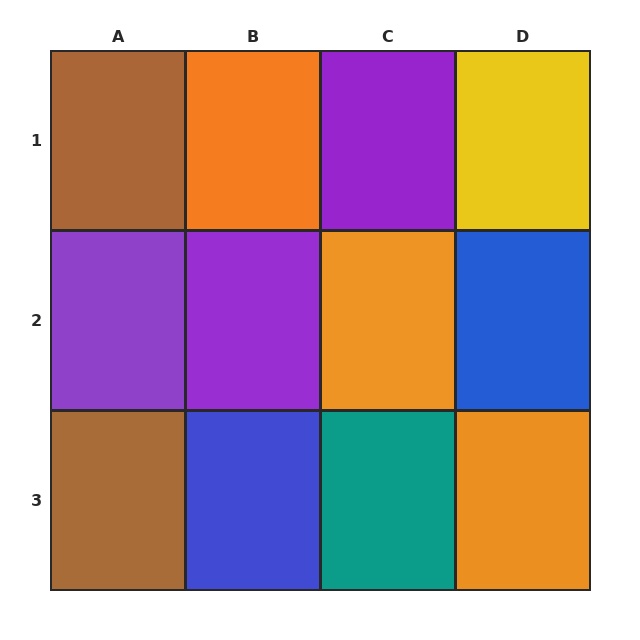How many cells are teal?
1 cell is teal.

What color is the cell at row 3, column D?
Orange.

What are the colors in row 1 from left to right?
Brown, orange, purple, yellow.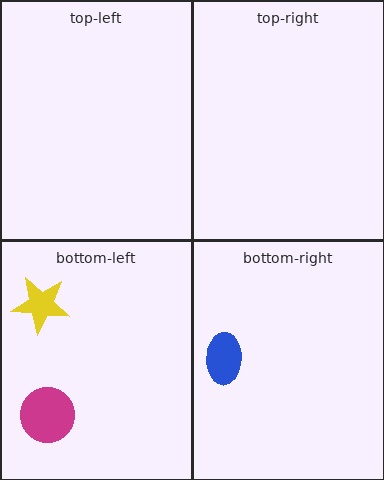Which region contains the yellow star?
The bottom-left region.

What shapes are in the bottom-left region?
The yellow star, the magenta circle.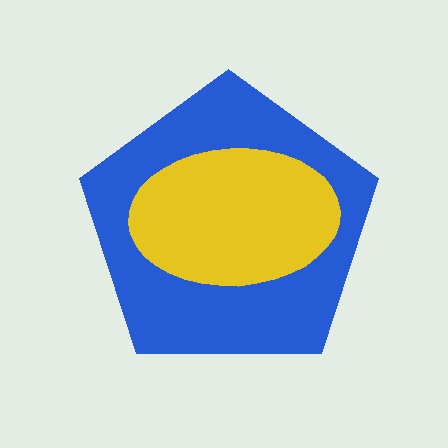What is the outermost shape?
The blue pentagon.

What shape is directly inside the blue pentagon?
The yellow ellipse.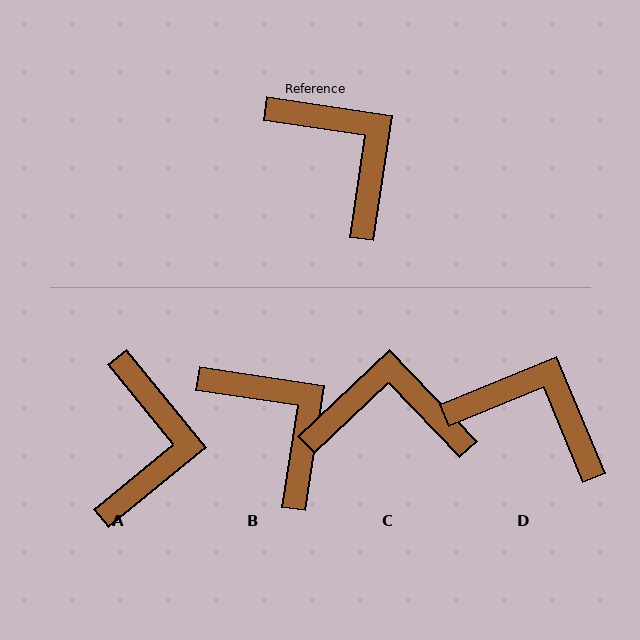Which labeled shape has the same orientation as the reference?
B.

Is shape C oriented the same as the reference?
No, it is off by about 52 degrees.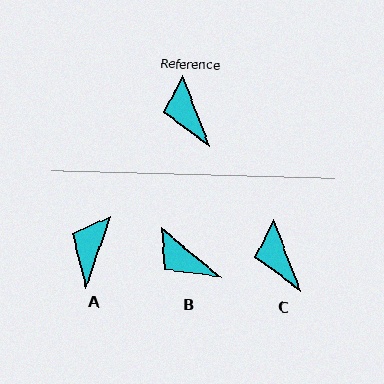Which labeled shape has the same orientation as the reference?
C.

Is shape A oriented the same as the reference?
No, it is off by about 40 degrees.